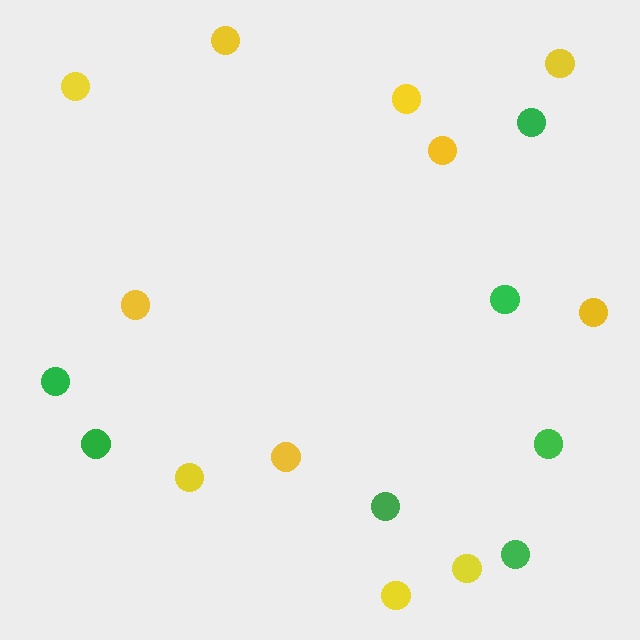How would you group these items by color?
There are 2 groups: one group of green circles (7) and one group of yellow circles (11).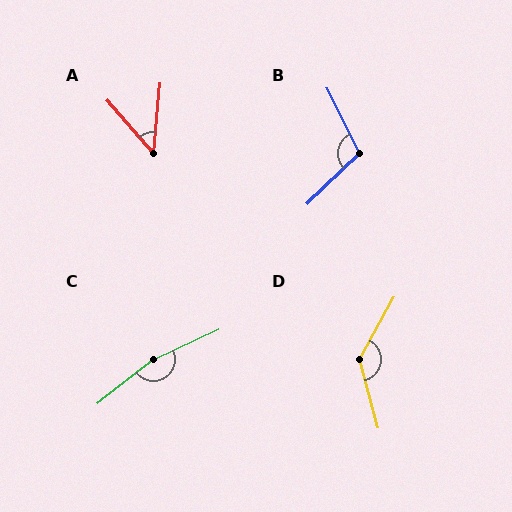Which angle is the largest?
C, at approximately 166 degrees.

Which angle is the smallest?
A, at approximately 46 degrees.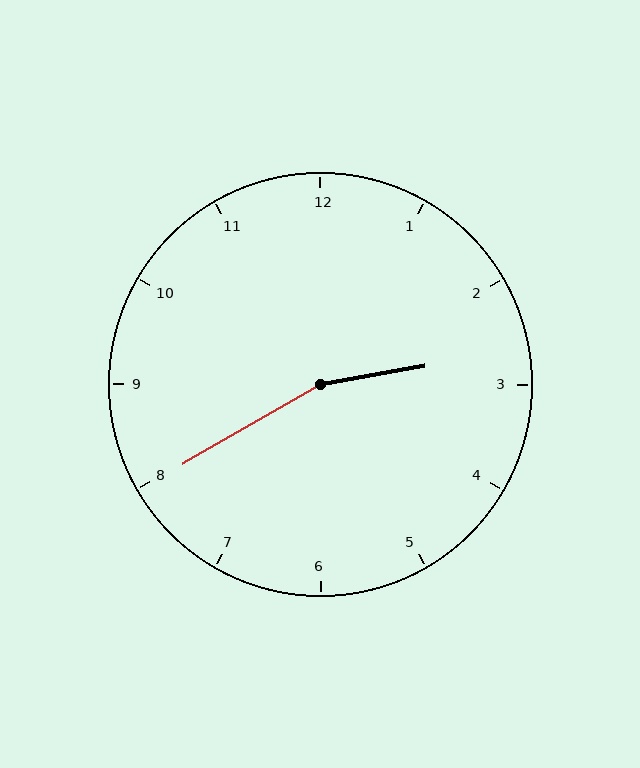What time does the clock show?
2:40.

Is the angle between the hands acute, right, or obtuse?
It is obtuse.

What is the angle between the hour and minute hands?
Approximately 160 degrees.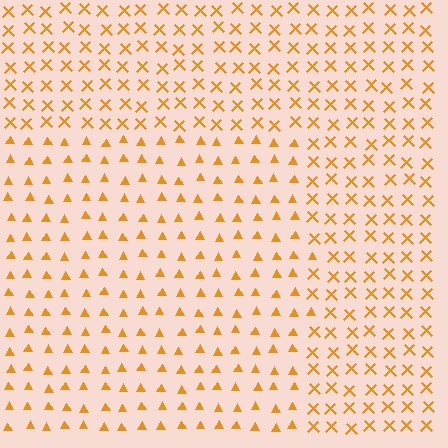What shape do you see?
I see a rectangle.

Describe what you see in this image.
The image is filled with small orange elements arranged in a uniform grid. A rectangle-shaped region contains triangles, while the surrounding area contains X marks. The boundary is defined purely by the change in element shape.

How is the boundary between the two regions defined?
The boundary is defined by a change in element shape: triangles inside vs. X marks outside. All elements share the same color and spacing.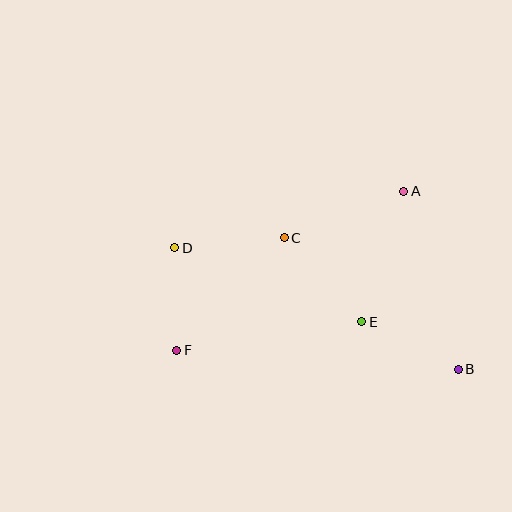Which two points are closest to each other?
Points D and F are closest to each other.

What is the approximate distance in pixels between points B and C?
The distance between B and C is approximately 218 pixels.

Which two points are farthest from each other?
Points B and D are farthest from each other.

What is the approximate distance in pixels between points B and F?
The distance between B and F is approximately 282 pixels.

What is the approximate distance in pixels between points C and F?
The distance between C and F is approximately 155 pixels.